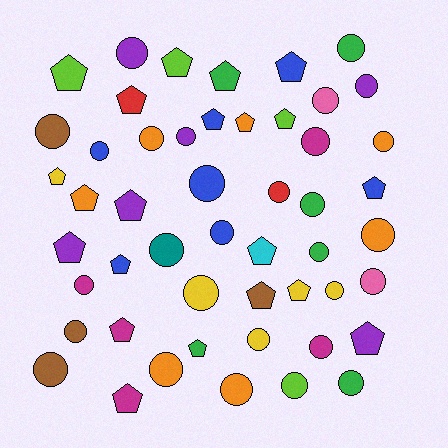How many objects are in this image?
There are 50 objects.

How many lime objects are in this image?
There are 4 lime objects.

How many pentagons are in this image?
There are 21 pentagons.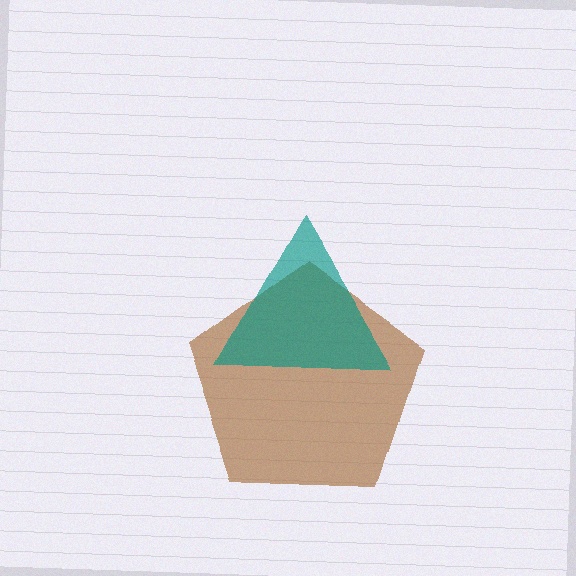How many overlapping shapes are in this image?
There are 2 overlapping shapes in the image.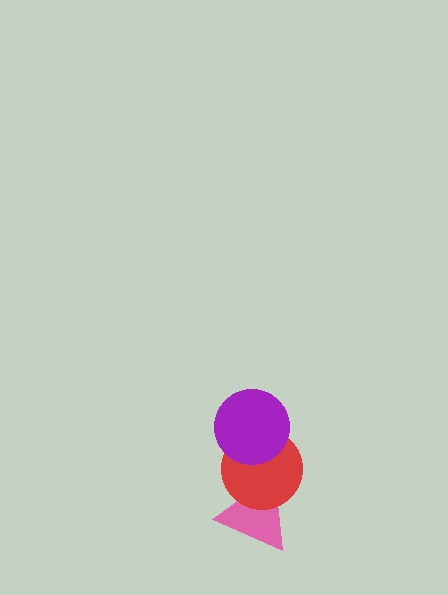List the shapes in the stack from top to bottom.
From top to bottom: the purple circle, the red circle, the pink triangle.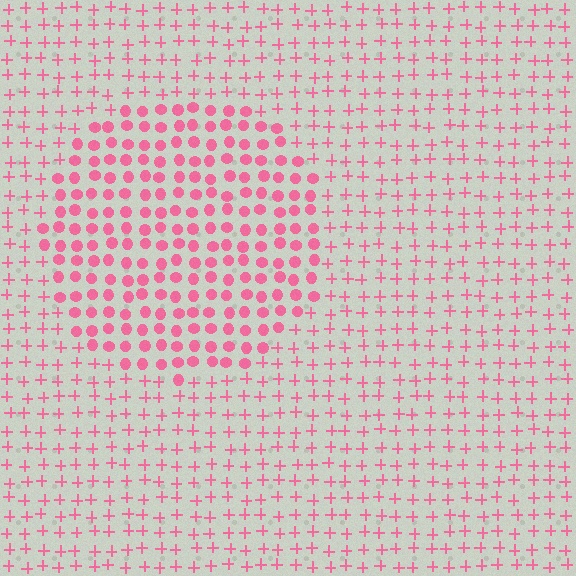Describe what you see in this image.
The image is filled with small pink elements arranged in a uniform grid. A circle-shaped region contains circles, while the surrounding area contains plus signs. The boundary is defined purely by the change in element shape.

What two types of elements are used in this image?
The image uses circles inside the circle region and plus signs outside it.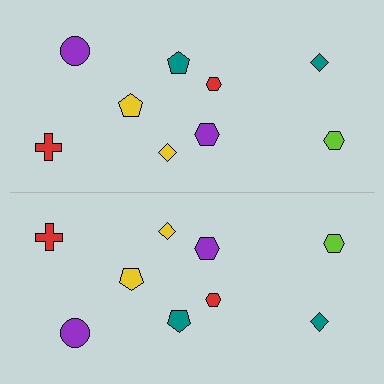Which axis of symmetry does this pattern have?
The pattern has a horizontal axis of symmetry running through the center of the image.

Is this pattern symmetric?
Yes, this pattern has bilateral (reflection) symmetry.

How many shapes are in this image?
There are 18 shapes in this image.